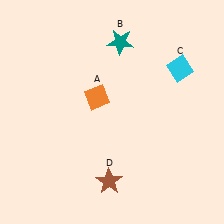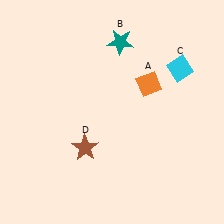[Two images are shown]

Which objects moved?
The objects that moved are: the orange diamond (A), the brown star (D).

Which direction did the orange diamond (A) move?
The orange diamond (A) moved right.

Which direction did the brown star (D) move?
The brown star (D) moved up.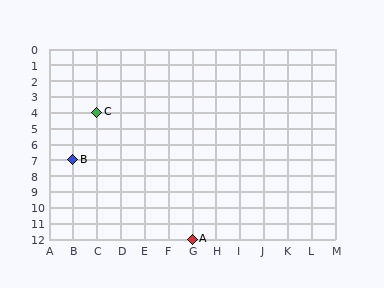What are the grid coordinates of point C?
Point C is at grid coordinates (C, 4).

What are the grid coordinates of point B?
Point B is at grid coordinates (B, 7).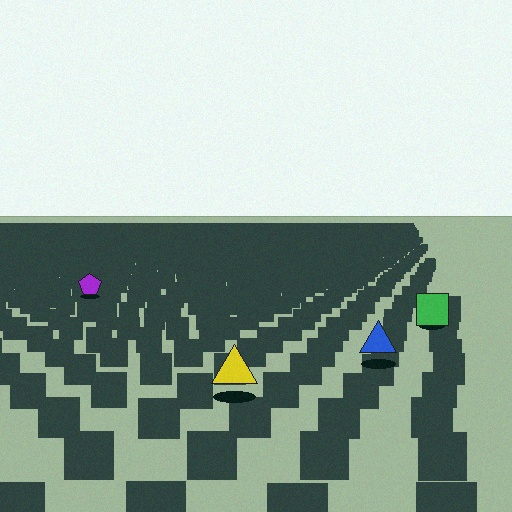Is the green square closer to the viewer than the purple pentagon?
Yes. The green square is closer — you can tell from the texture gradient: the ground texture is coarser near it.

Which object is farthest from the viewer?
The purple pentagon is farthest from the viewer. It appears smaller and the ground texture around it is denser.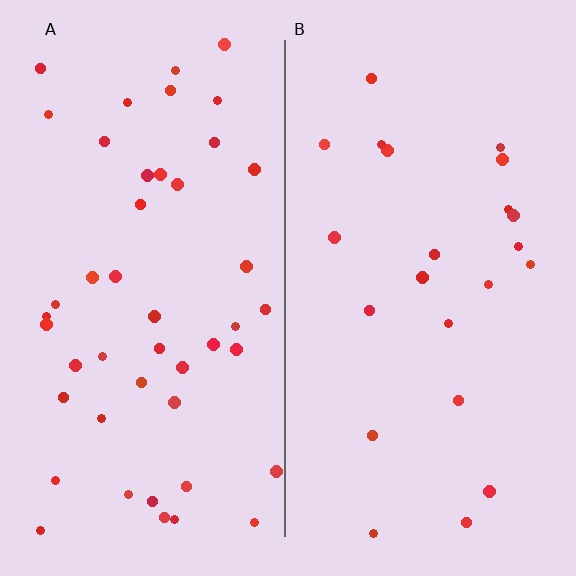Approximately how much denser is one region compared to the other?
Approximately 2.1× — region A over region B.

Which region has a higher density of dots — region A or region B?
A (the left).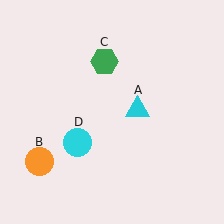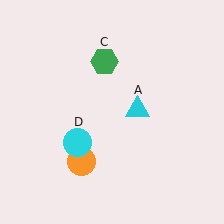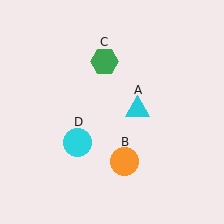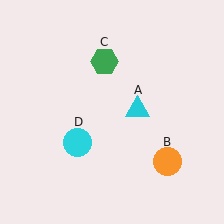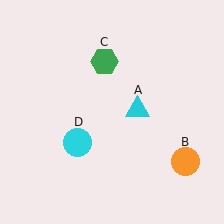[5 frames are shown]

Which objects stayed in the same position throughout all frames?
Cyan triangle (object A) and green hexagon (object C) and cyan circle (object D) remained stationary.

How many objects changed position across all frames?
1 object changed position: orange circle (object B).